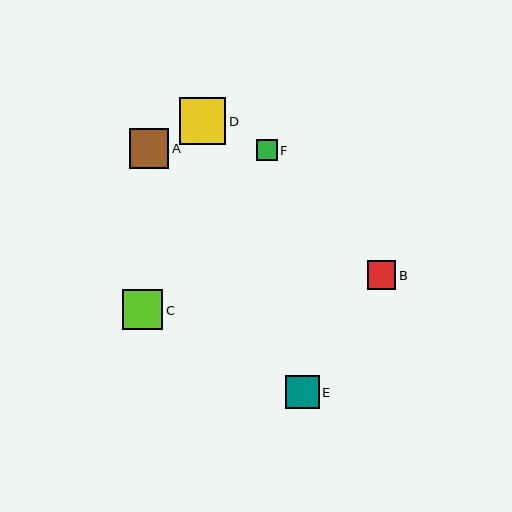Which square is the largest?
Square D is the largest with a size of approximately 46 pixels.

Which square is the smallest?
Square F is the smallest with a size of approximately 21 pixels.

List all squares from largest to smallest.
From largest to smallest: D, C, A, E, B, F.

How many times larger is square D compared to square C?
Square D is approximately 1.2 times the size of square C.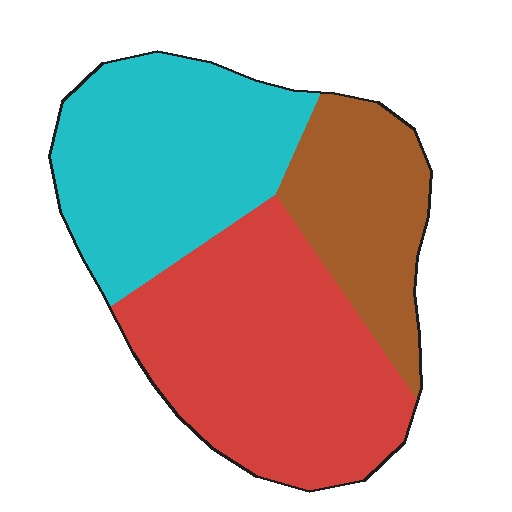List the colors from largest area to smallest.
From largest to smallest: red, cyan, brown.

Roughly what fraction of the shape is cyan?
Cyan covers around 35% of the shape.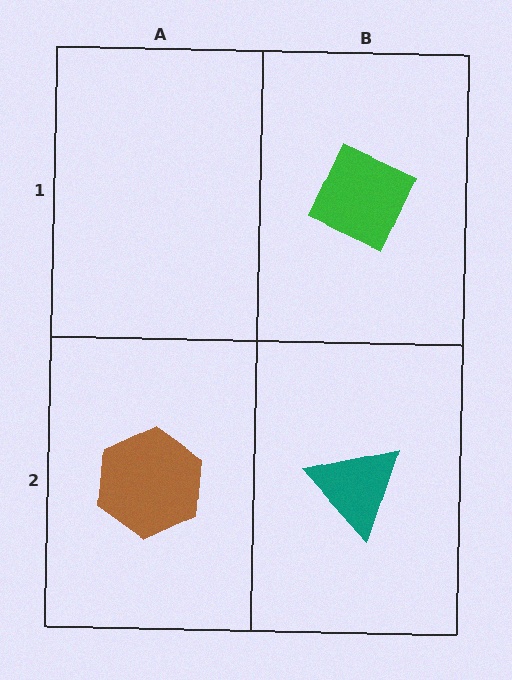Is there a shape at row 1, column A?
No, that cell is empty.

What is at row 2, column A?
A brown hexagon.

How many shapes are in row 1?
1 shape.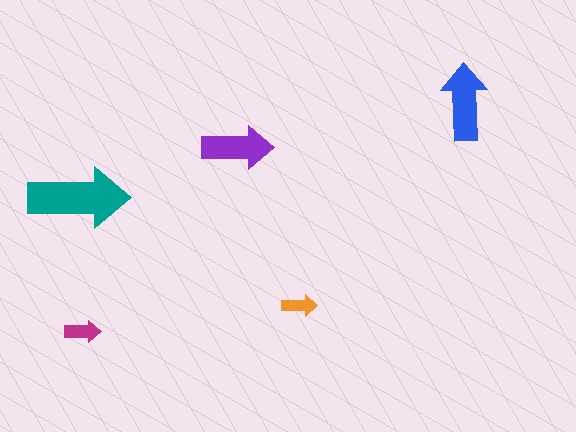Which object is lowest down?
The magenta arrow is bottommost.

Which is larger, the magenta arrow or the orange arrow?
The magenta one.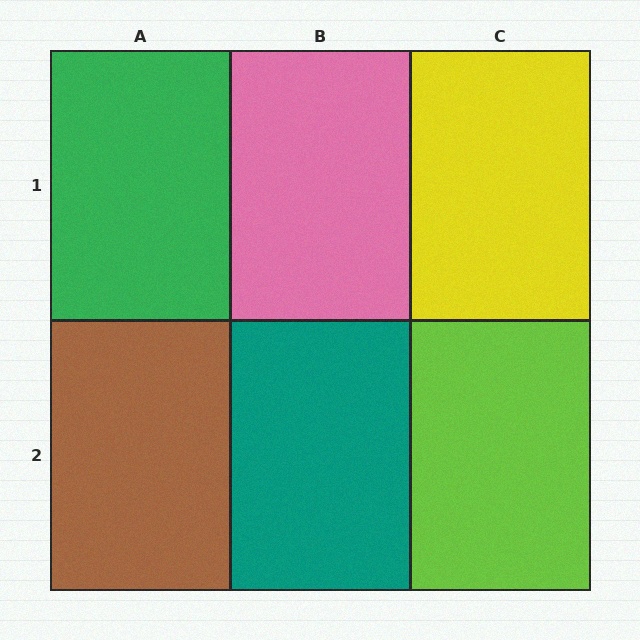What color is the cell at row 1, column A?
Green.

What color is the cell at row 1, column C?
Yellow.